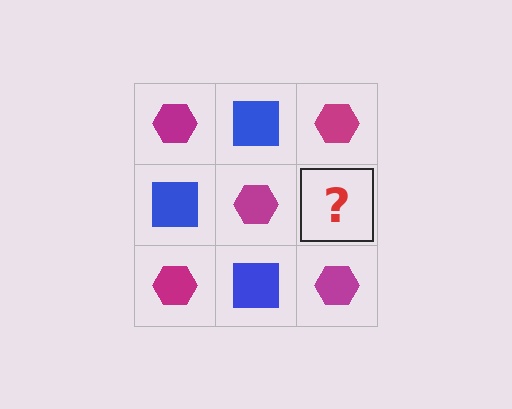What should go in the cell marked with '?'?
The missing cell should contain a blue square.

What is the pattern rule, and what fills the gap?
The rule is that it alternates magenta hexagon and blue square in a checkerboard pattern. The gap should be filled with a blue square.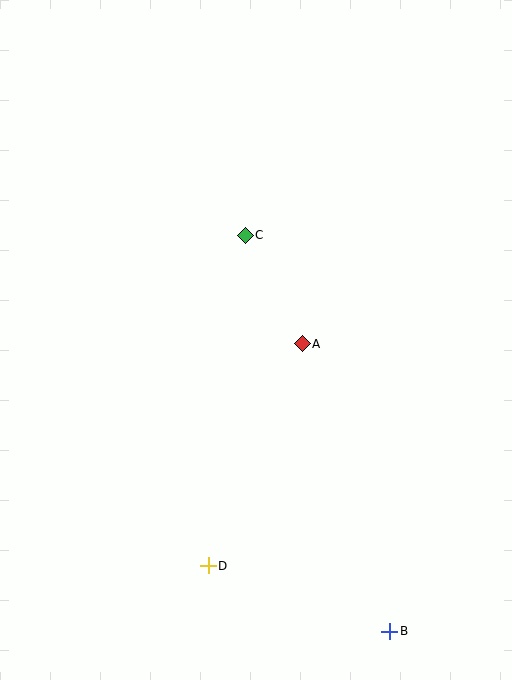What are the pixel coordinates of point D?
Point D is at (208, 566).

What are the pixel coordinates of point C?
Point C is at (245, 235).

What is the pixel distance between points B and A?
The distance between B and A is 300 pixels.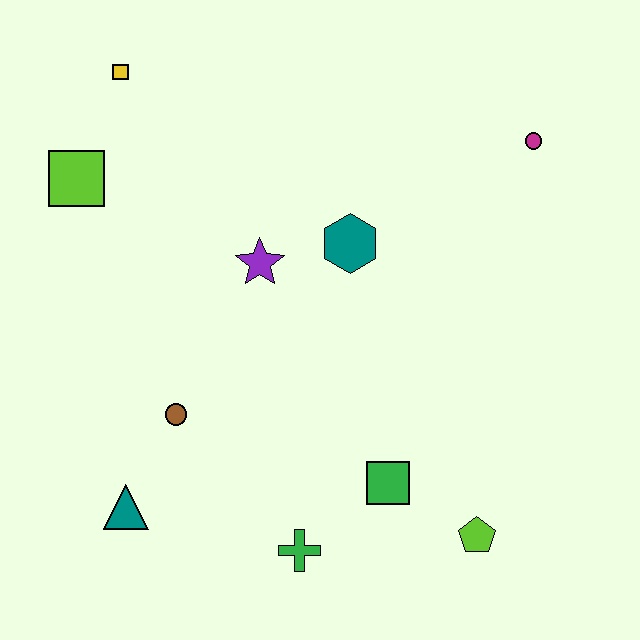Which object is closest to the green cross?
The green square is closest to the green cross.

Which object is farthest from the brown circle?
The magenta circle is farthest from the brown circle.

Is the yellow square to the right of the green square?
No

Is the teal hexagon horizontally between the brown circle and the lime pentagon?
Yes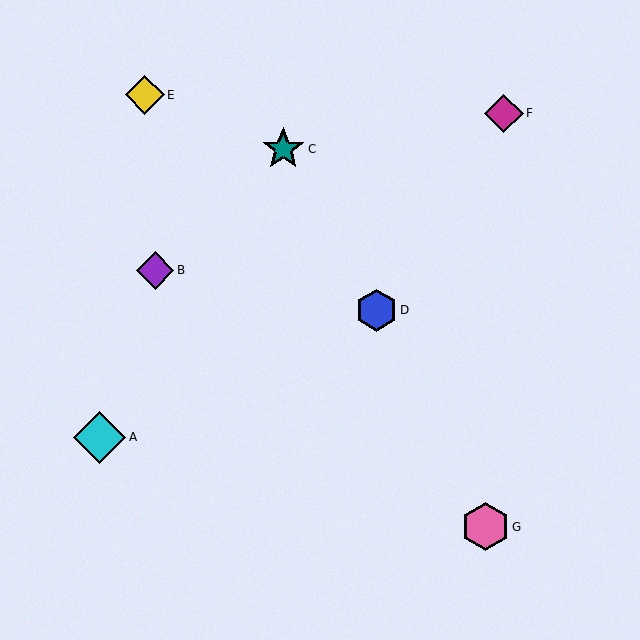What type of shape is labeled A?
Shape A is a cyan diamond.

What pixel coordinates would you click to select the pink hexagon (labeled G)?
Click at (486, 527) to select the pink hexagon G.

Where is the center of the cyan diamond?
The center of the cyan diamond is at (100, 437).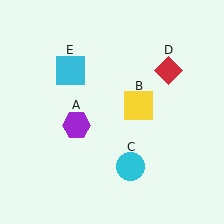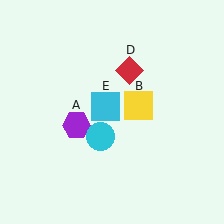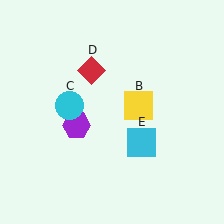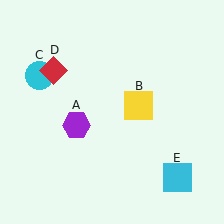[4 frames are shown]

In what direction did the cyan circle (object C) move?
The cyan circle (object C) moved up and to the left.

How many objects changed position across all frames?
3 objects changed position: cyan circle (object C), red diamond (object D), cyan square (object E).